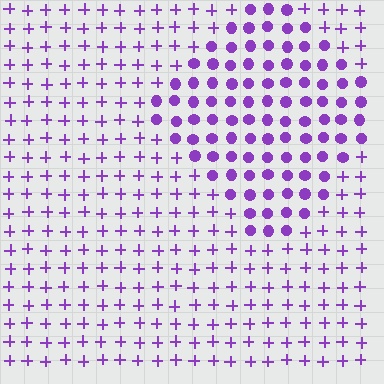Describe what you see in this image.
The image is filled with small purple elements arranged in a uniform grid. A diamond-shaped region contains circles, while the surrounding area contains plus signs. The boundary is defined purely by the change in element shape.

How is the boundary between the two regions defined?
The boundary is defined by a change in element shape: circles inside vs. plus signs outside. All elements share the same color and spacing.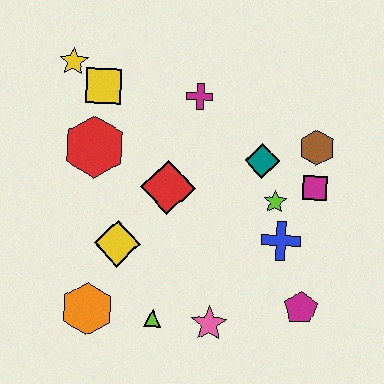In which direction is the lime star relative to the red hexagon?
The lime star is to the right of the red hexagon.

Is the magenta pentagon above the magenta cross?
No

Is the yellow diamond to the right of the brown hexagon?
No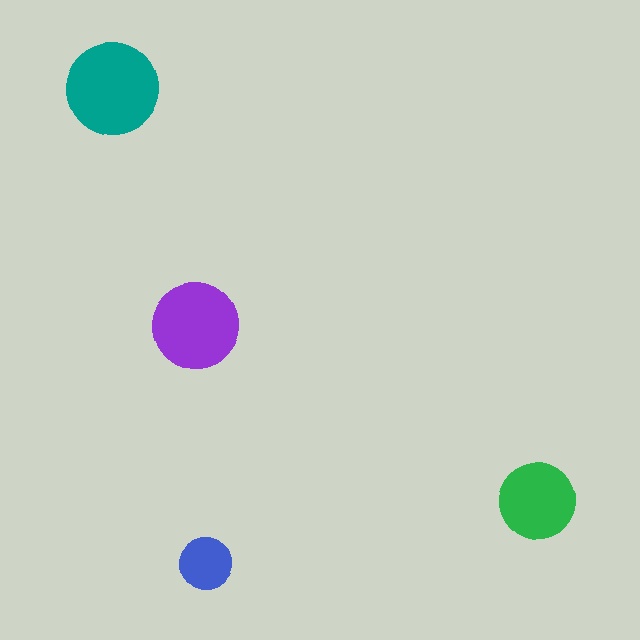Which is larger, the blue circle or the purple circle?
The purple one.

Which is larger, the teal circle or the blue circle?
The teal one.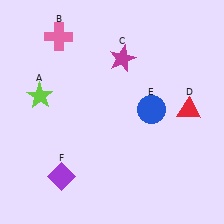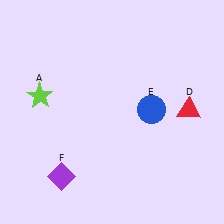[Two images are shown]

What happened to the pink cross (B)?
The pink cross (B) was removed in Image 2. It was in the top-left area of Image 1.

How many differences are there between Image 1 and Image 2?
There are 2 differences between the two images.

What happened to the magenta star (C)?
The magenta star (C) was removed in Image 2. It was in the top-right area of Image 1.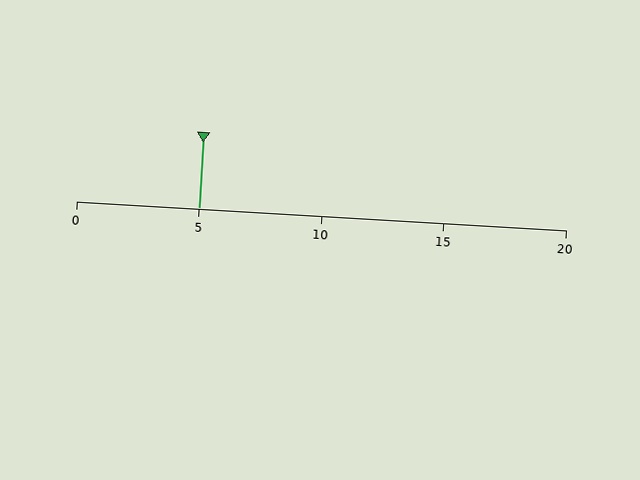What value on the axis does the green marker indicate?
The marker indicates approximately 5.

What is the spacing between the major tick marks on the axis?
The major ticks are spaced 5 apart.